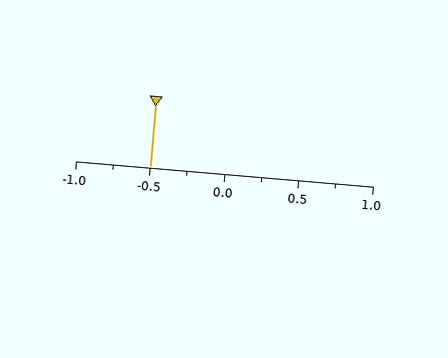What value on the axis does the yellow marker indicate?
The marker indicates approximately -0.5.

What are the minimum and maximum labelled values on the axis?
The axis runs from -1.0 to 1.0.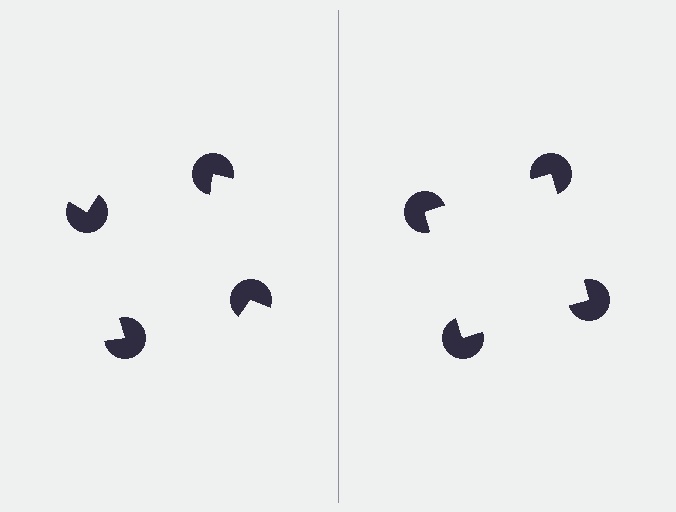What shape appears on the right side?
An illusory square.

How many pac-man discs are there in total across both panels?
8 — 4 on each side.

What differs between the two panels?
The pac-man discs are positioned identically on both sides; only the wedge orientations differ. On the right they align to a square; on the left they are misaligned.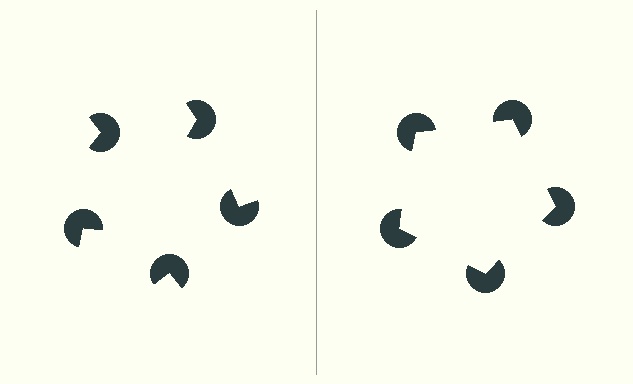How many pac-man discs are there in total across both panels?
10 — 5 on each side.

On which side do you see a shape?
An illusory pentagon appears on the right side. On the left side the wedge cuts are rotated, so no coherent shape forms.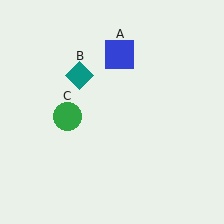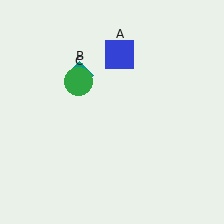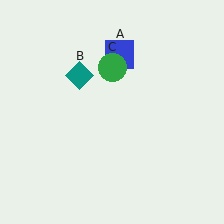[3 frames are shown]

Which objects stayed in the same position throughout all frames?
Blue square (object A) and teal diamond (object B) remained stationary.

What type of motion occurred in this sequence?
The green circle (object C) rotated clockwise around the center of the scene.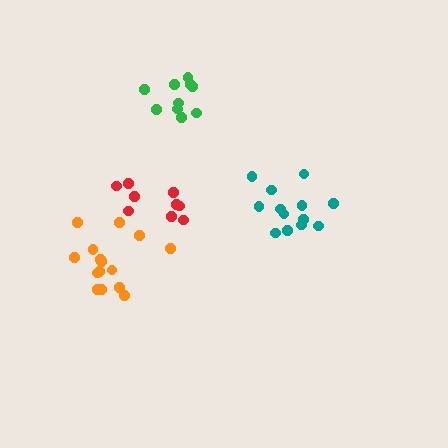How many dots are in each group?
Group 1: 13 dots, Group 2: 15 dots, Group 3: 9 dots, Group 4: 10 dots (47 total).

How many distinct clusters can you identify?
There are 4 distinct clusters.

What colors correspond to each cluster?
The clusters are colored: teal, orange, red, green.